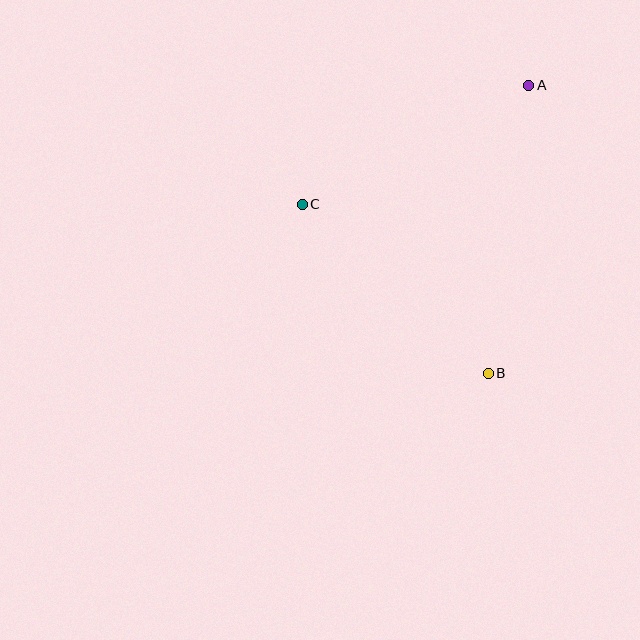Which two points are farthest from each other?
Points A and B are farthest from each other.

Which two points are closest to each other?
Points B and C are closest to each other.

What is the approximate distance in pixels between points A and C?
The distance between A and C is approximately 256 pixels.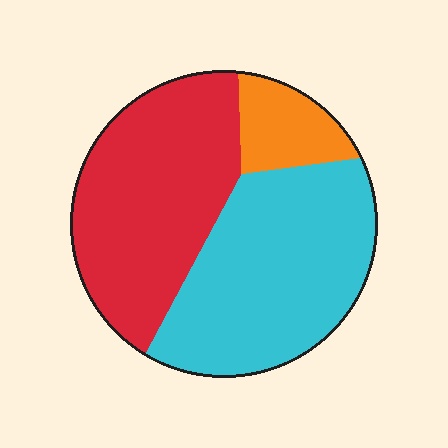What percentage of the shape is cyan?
Cyan covers about 45% of the shape.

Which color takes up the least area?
Orange, at roughly 10%.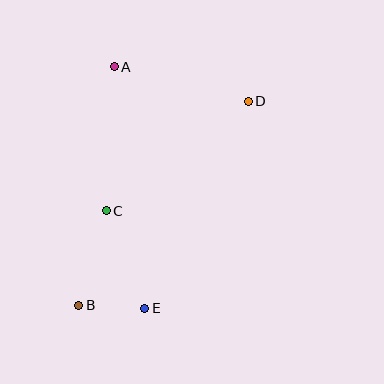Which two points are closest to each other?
Points B and E are closest to each other.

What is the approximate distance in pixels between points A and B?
The distance between A and B is approximately 241 pixels.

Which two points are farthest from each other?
Points B and D are farthest from each other.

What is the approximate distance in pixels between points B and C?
The distance between B and C is approximately 99 pixels.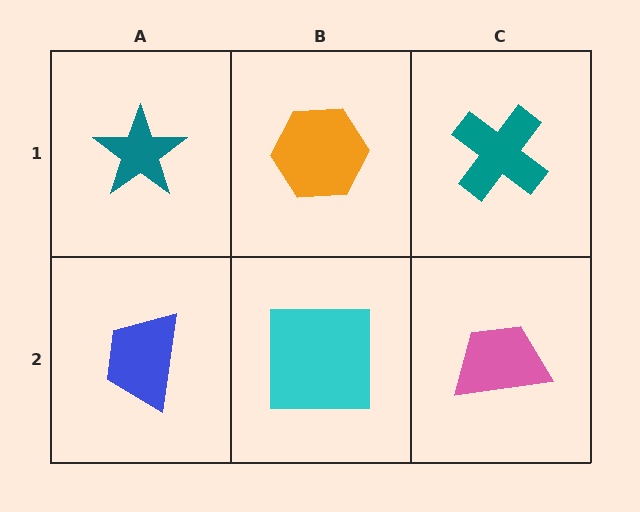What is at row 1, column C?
A teal cross.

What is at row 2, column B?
A cyan square.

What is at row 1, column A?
A teal star.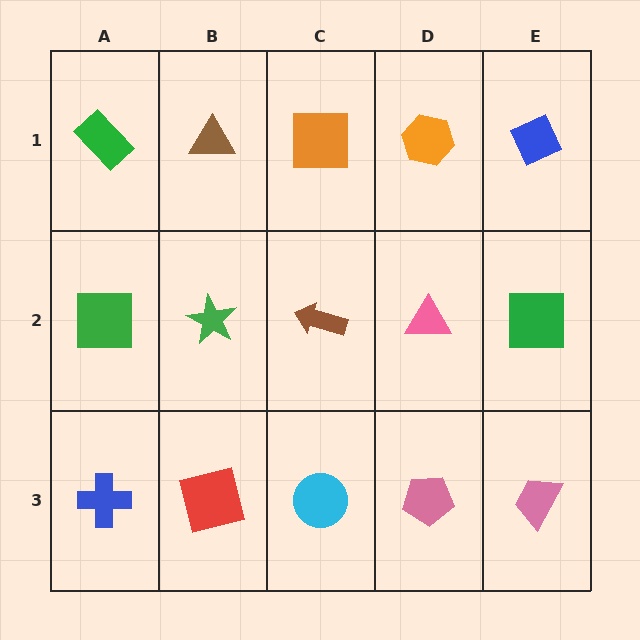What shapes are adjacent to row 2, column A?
A green rectangle (row 1, column A), a blue cross (row 3, column A), a green star (row 2, column B).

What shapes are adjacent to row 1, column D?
A pink triangle (row 2, column D), an orange square (row 1, column C), a blue diamond (row 1, column E).